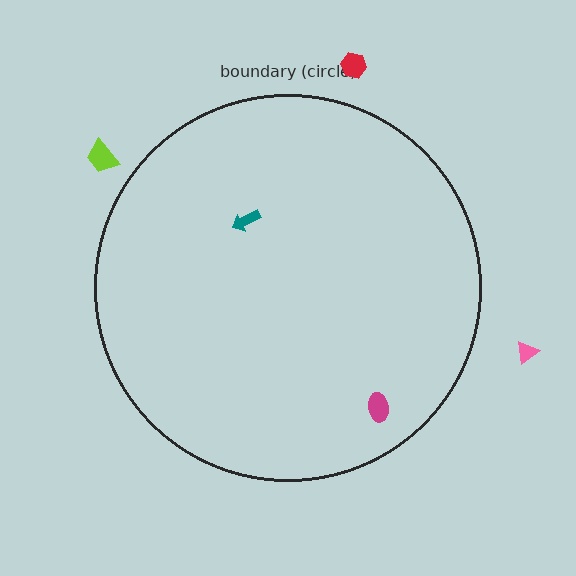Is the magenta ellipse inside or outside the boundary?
Inside.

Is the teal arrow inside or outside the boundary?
Inside.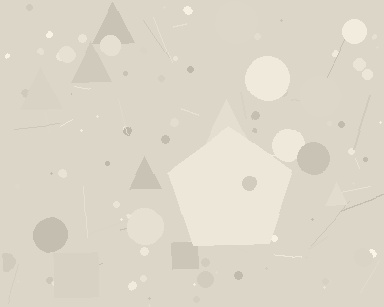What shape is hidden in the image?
A pentagon is hidden in the image.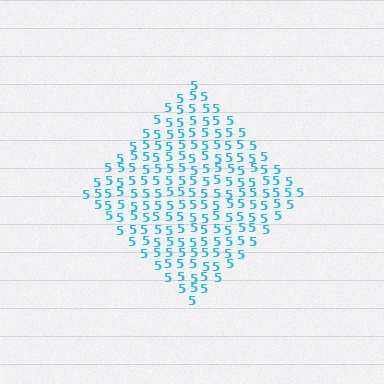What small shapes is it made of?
It is made of small digit 5's.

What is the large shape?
The large shape is a diamond.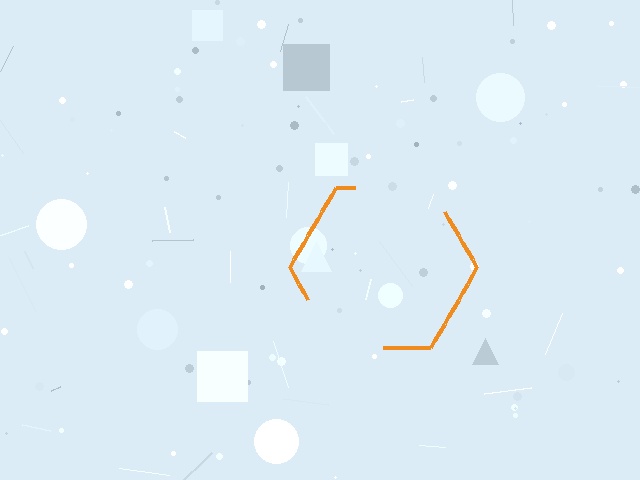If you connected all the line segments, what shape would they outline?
They would outline a hexagon.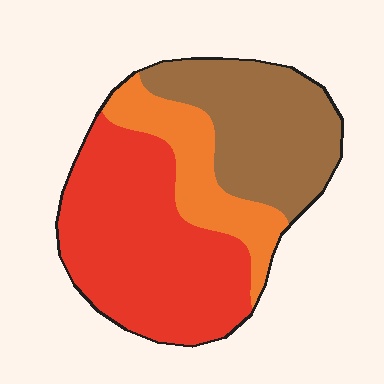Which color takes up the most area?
Red, at roughly 50%.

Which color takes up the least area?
Orange, at roughly 20%.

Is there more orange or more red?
Red.